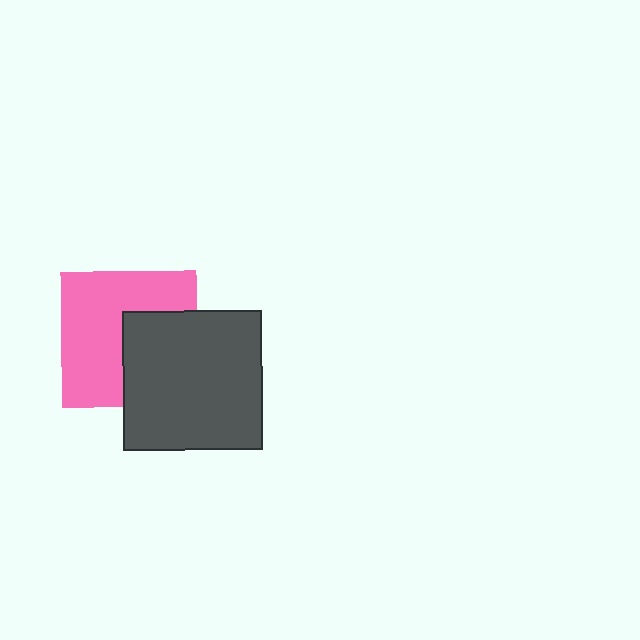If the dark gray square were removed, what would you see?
You would see the complete pink square.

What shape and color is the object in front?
The object in front is a dark gray square.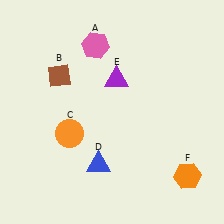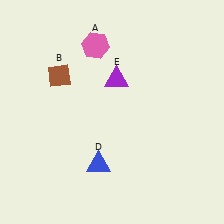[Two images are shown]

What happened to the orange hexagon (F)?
The orange hexagon (F) was removed in Image 2. It was in the bottom-right area of Image 1.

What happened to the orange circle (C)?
The orange circle (C) was removed in Image 2. It was in the bottom-left area of Image 1.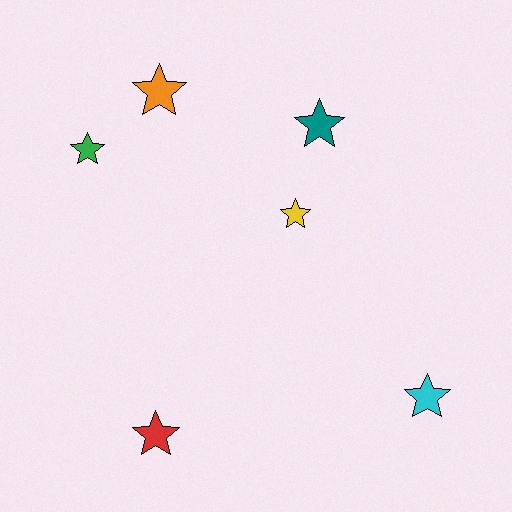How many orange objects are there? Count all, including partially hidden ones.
There is 1 orange object.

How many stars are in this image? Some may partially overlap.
There are 6 stars.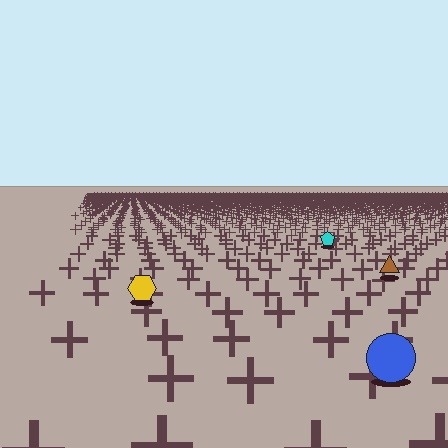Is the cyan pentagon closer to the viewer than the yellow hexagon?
No. The yellow hexagon is closer — you can tell from the texture gradient: the ground texture is coarser near it.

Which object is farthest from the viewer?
The cyan pentagon is farthest from the viewer. It appears smaller and the ground texture around it is denser.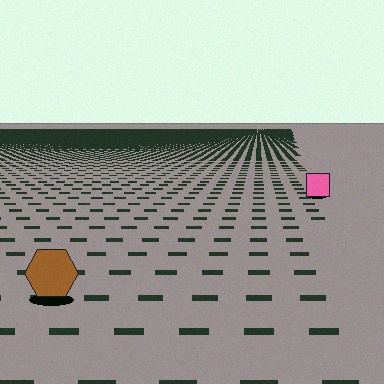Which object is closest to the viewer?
The brown hexagon is closest. The texture marks near it are larger and more spread out.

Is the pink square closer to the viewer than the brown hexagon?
No. The brown hexagon is closer — you can tell from the texture gradient: the ground texture is coarser near it.